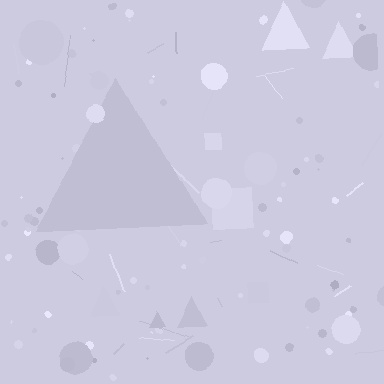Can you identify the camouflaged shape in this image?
The camouflaged shape is a triangle.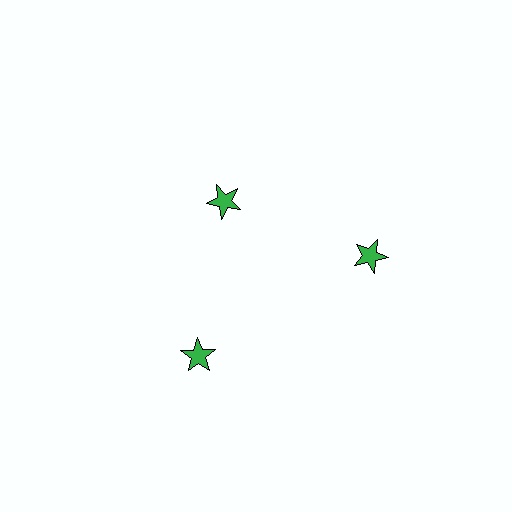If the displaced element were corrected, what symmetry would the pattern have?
It would have 3-fold rotational symmetry — the pattern would map onto itself every 120 degrees.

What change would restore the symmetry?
The symmetry would be restored by moving it outward, back onto the ring so that all 3 stars sit at equal angles and equal distance from the center.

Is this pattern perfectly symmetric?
No. The 3 green stars are arranged in a ring, but one element near the 11 o'clock position is pulled inward toward the center, breaking the 3-fold rotational symmetry.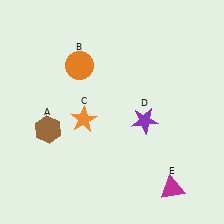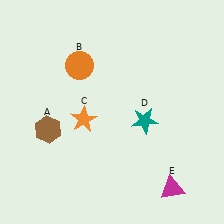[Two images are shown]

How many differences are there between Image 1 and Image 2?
There is 1 difference between the two images.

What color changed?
The star (D) changed from purple in Image 1 to teal in Image 2.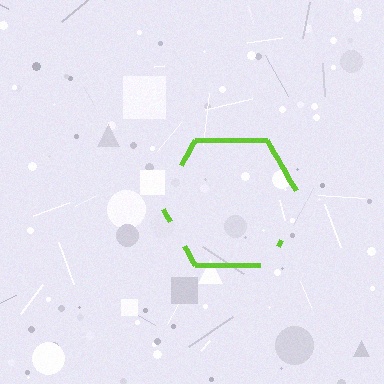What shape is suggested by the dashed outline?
The dashed outline suggests a hexagon.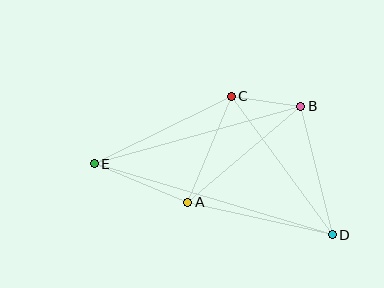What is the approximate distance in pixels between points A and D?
The distance between A and D is approximately 148 pixels.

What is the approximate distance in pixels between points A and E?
The distance between A and E is approximately 101 pixels.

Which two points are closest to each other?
Points B and C are closest to each other.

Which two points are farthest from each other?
Points D and E are farthest from each other.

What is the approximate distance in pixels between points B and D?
The distance between B and D is approximately 132 pixels.